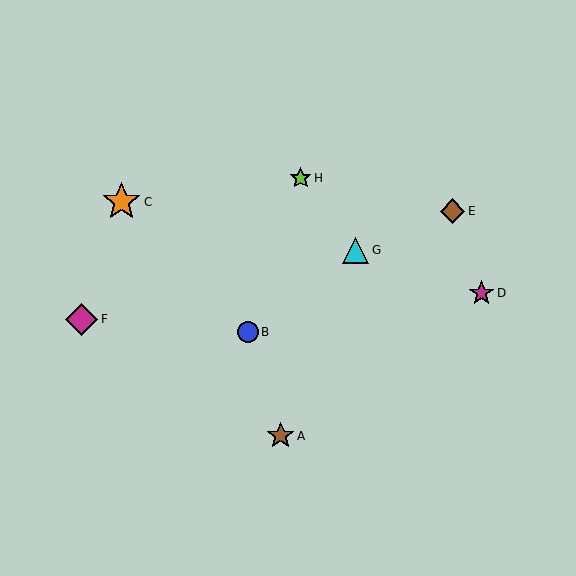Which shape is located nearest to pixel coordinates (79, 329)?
The magenta diamond (labeled F) at (82, 319) is nearest to that location.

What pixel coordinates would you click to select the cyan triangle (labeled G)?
Click at (356, 250) to select the cyan triangle G.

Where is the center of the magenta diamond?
The center of the magenta diamond is at (82, 319).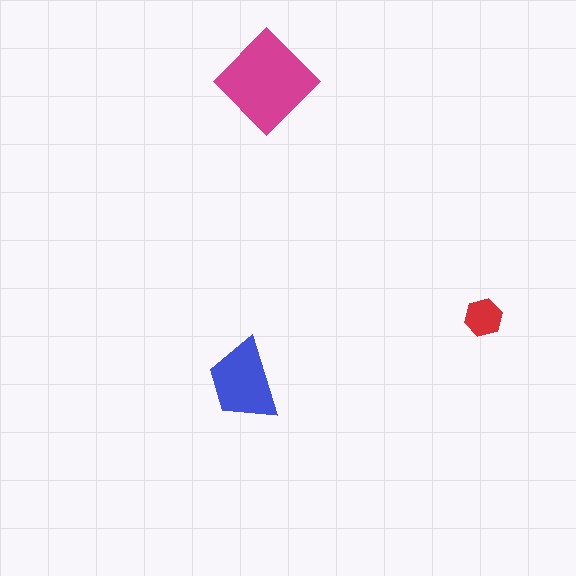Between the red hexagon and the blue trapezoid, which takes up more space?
The blue trapezoid.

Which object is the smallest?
The red hexagon.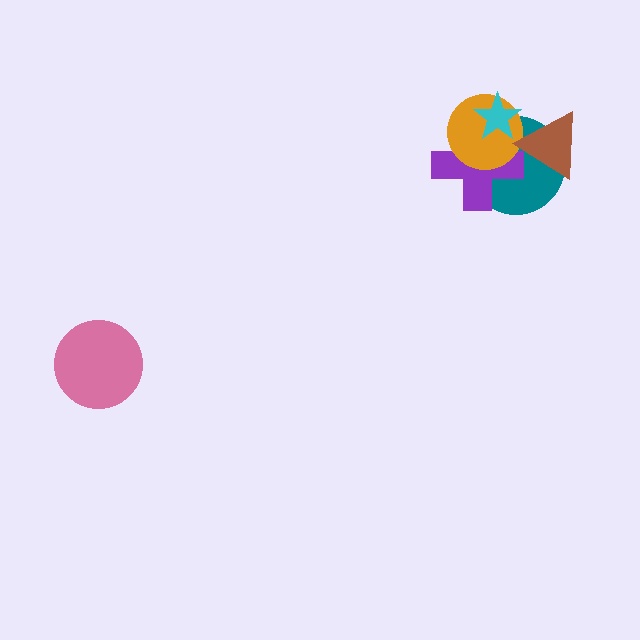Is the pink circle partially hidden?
No, no other shape covers it.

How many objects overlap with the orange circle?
4 objects overlap with the orange circle.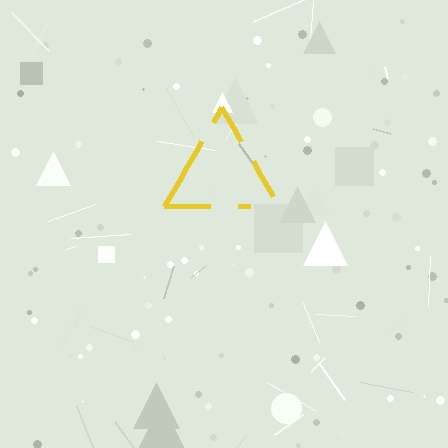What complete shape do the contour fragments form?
The contour fragments form a triangle.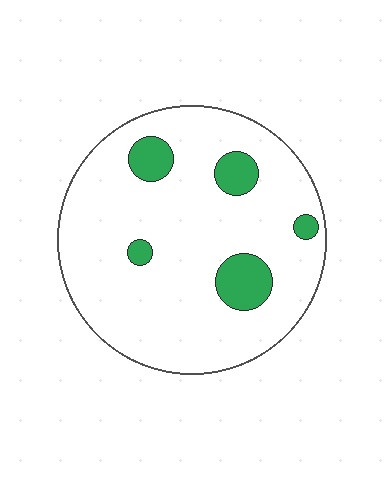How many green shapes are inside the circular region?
5.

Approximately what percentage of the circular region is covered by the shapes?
Approximately 10%.